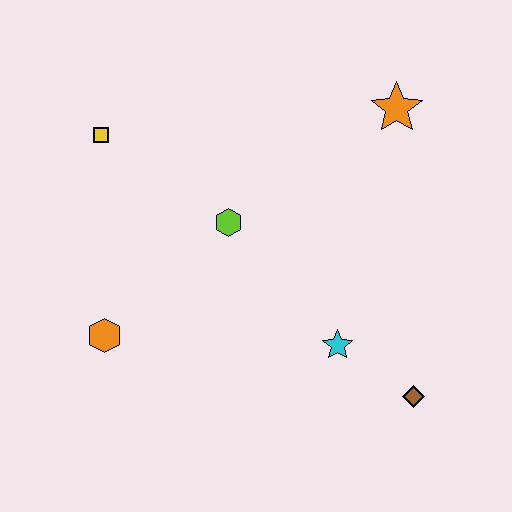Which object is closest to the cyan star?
The brown diamond is closest to the cyan star.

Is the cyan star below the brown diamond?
No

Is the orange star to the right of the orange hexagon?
Yes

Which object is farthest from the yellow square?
The brown diamond is farthest from the yellow square.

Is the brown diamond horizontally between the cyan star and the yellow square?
No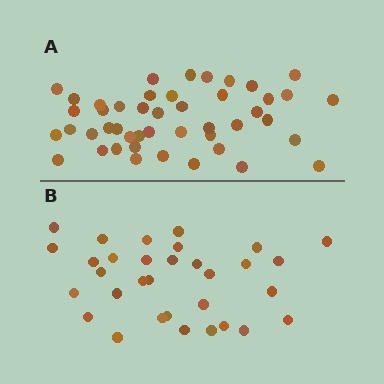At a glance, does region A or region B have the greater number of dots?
Region A (the top region) has more dots.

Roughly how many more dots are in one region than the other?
Region A has approximately 15 more dots than region B.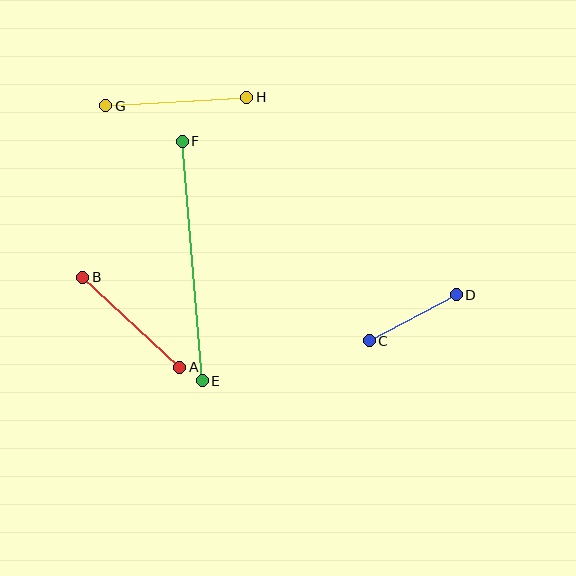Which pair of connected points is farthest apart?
Points E and F are farthest apart.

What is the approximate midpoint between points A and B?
The midpoint is at approximately (131, 322) pixels.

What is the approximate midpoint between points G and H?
The midpoint is at approximately (176, 101) pixels.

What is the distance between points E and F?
The distance is approximately 240 pixels.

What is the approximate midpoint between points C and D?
The midpoint is at approximately (413, 318) pixels.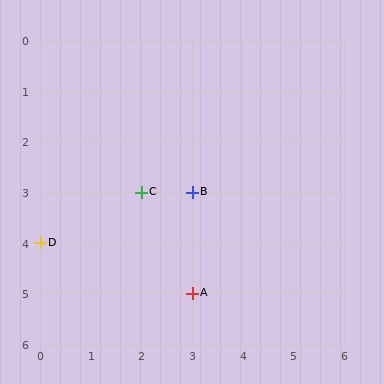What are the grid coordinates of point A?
Point A is at grid coordinates (3, 5).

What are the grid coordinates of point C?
Point C is at grid coordinates (2, 3).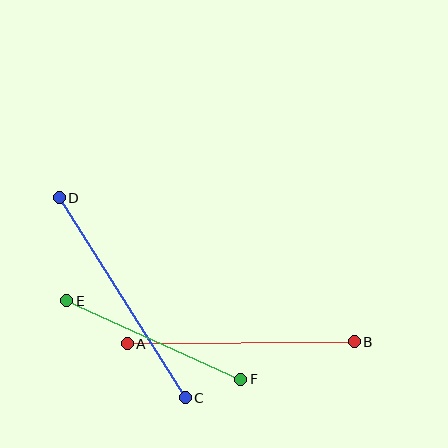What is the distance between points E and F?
The distance is approximately 191 pixels.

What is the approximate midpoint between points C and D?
The midpoint is at approximately (122, 298) pixels.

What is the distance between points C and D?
The distance is approximately 236 pixels.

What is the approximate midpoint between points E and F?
The midpoint is at approximately (154, 340) pixels.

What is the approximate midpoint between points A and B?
The midpoint is at approximately (241, 343) pixels.